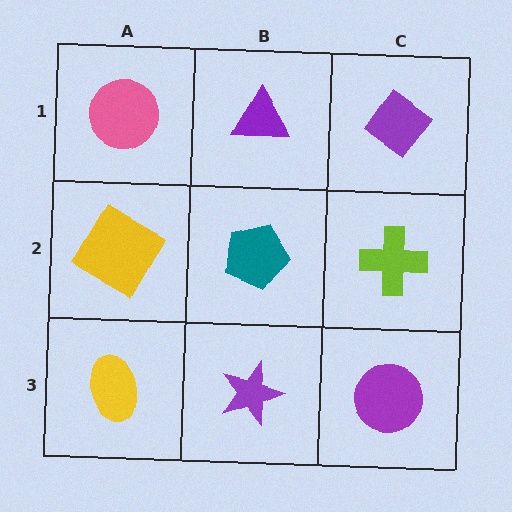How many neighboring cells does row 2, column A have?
3.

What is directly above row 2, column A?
A pink circle.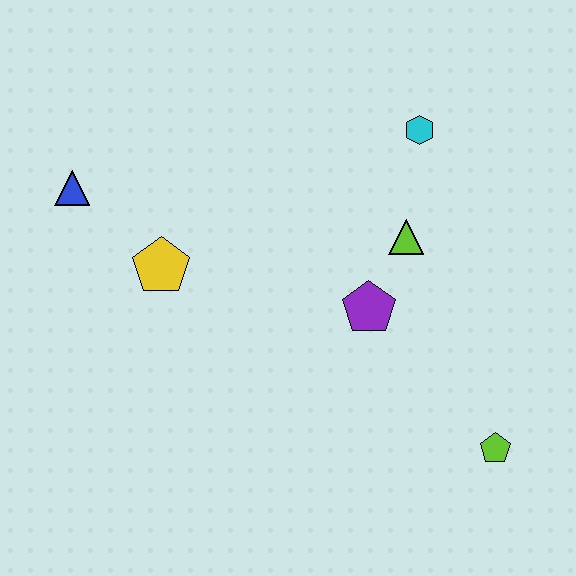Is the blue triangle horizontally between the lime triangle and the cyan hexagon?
No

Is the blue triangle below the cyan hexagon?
Yes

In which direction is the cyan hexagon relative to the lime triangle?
The cyan hexagon is above the lime triangle.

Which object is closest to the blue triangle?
The yellow pentagon is closest to the blue triangle.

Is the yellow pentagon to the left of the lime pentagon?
Yes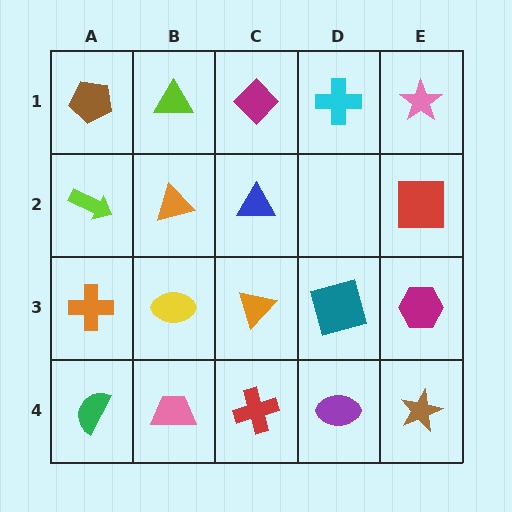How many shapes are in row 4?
5 shapes.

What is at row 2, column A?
A lime arrow.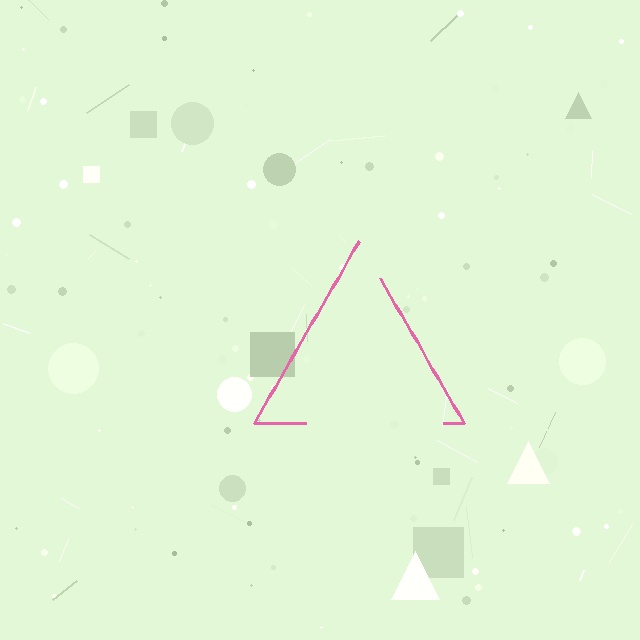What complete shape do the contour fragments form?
The contour fragments form a triangle.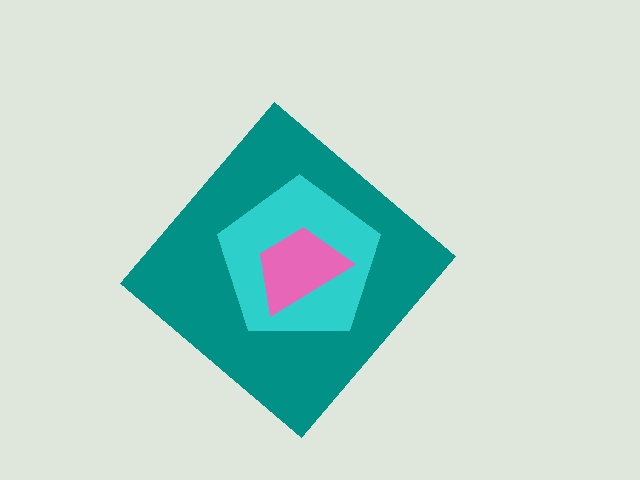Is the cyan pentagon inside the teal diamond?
Yes.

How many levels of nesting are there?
3.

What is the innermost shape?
The pink trapezoid.